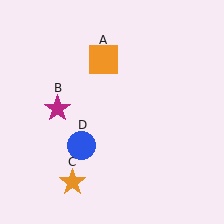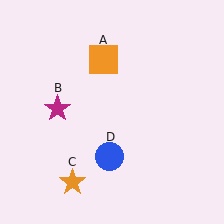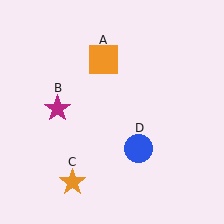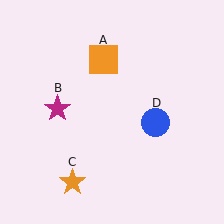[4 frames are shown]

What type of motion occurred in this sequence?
The blue circle (object D) rotated counterclockwise around the center of the scene.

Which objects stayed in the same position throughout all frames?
Orange square (object A) and magenta star (object B) and orange star (object C) remained stationary.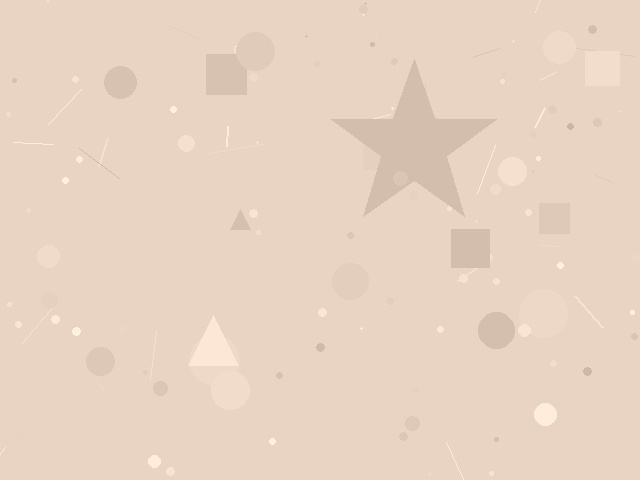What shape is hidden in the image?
A star is hidden in the image.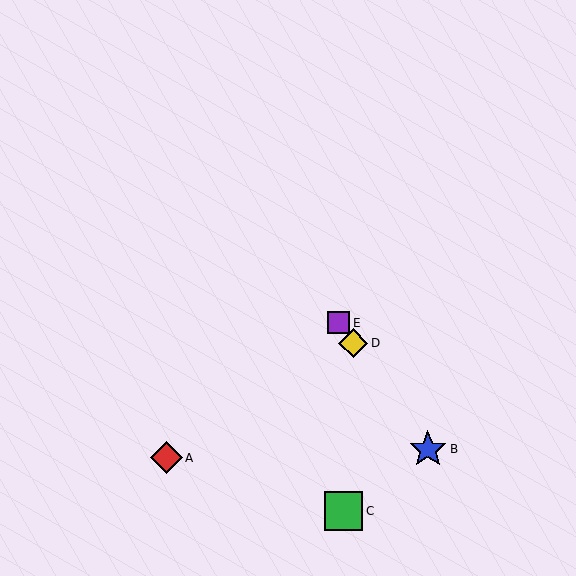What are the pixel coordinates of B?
Object B is at (428, 449).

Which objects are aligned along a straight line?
Objects B, D, E are aligned along a straight line.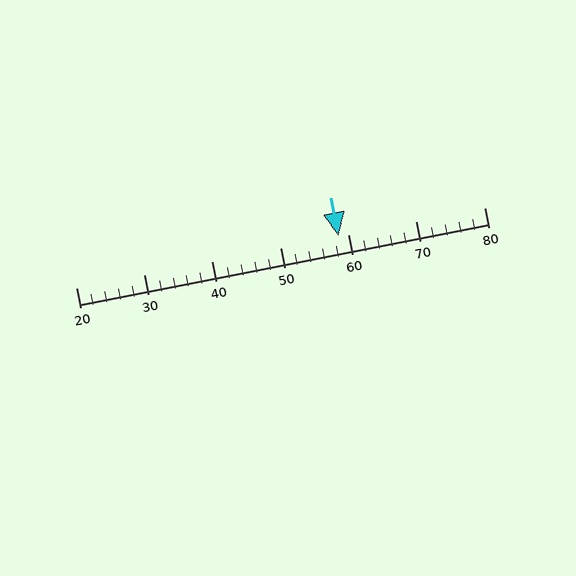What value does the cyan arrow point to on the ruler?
The cyan arrow points to approximately 59.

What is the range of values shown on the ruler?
The ruler shows values from 20 to 80.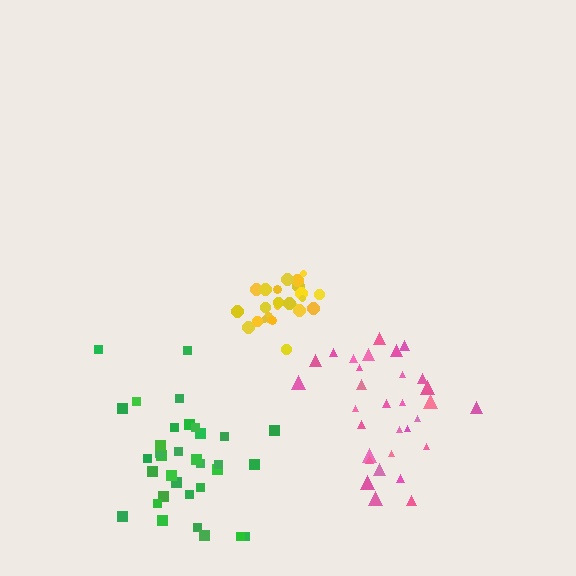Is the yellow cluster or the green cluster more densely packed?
Yellow.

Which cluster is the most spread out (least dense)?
Green.